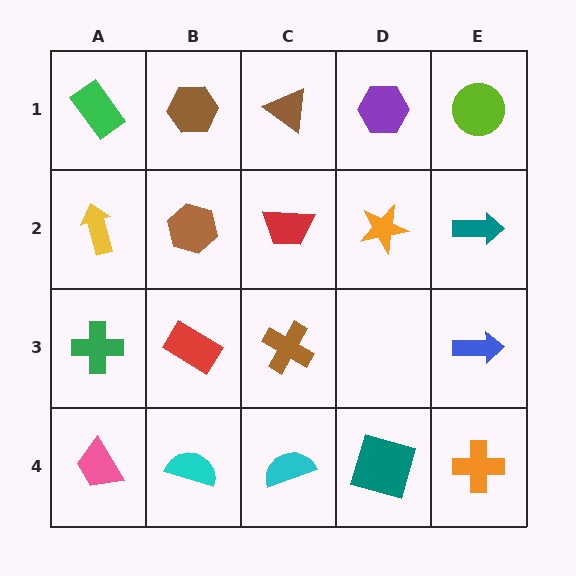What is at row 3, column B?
A red rectangle.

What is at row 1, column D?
A purple hexagon.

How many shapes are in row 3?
4 shapes.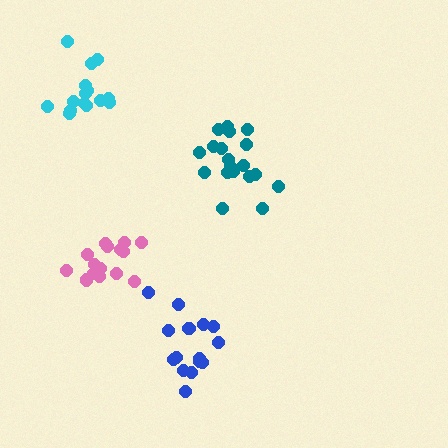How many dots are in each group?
Group 1: 15 dots, Group 2: 19 dots, Group 3: 15 dots, Group 4: 15 dots (64 total).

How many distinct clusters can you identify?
There are 4 distinct clusters.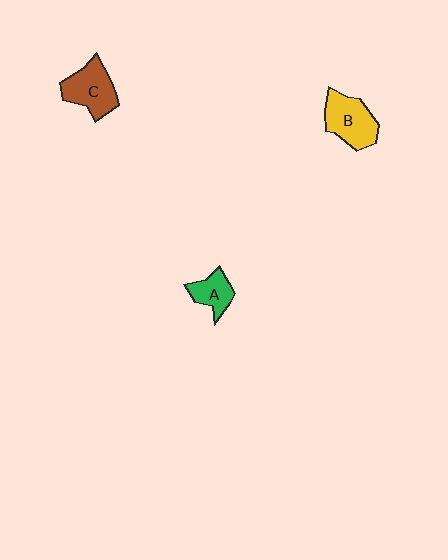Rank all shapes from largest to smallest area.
From largest to smallest: B (yellow), C (brown), A (green).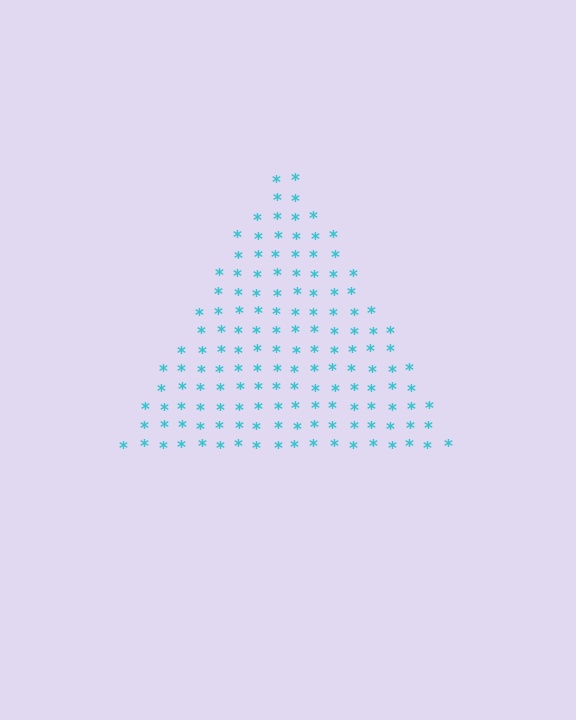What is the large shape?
The large shape is a triangle.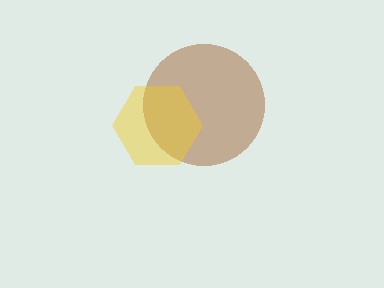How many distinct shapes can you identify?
There are 2 distinct shapes: a brown circle, a yellow hexagon.